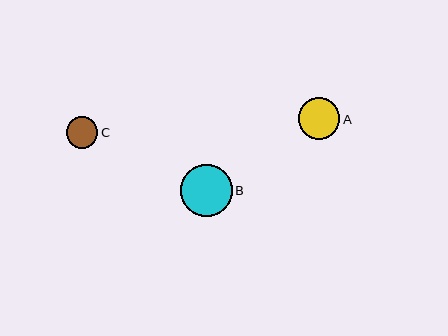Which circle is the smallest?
Circle C is the smallest with a size of approximately 32 pixels.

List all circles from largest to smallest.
From largest to smallest: B, A, C.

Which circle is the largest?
Circle B is the largest with a size of approximately 51 pixels.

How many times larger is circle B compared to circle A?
Circle B is approximately 1.2 times the size of circle A.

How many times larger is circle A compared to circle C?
Circle A is approximately 1.3 times the size of circle C.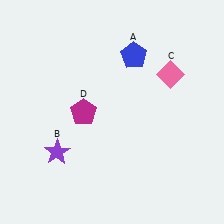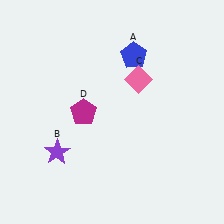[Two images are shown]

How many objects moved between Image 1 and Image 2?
1 object moved between the two images.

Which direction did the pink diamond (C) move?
The pink diamond (C) moved left.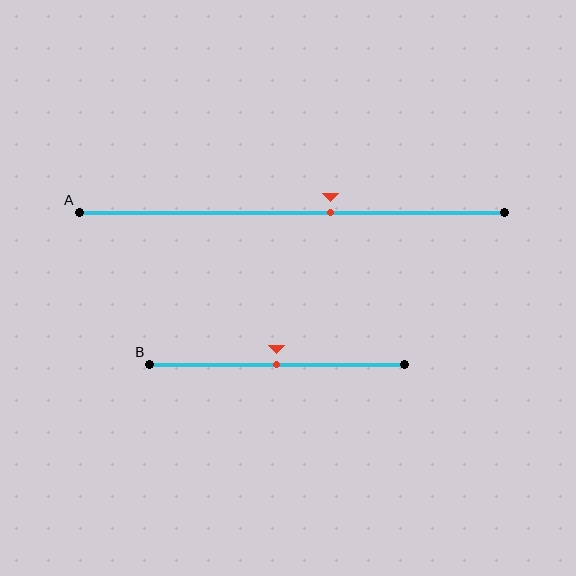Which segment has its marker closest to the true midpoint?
Segment B has its marker closest to the true midpoint.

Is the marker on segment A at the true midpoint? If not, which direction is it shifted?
No, the marker on segment A is shifted to the right by about 9% of the segment length.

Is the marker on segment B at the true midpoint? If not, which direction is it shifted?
Yes, the marker on segment B is at the true midpoint.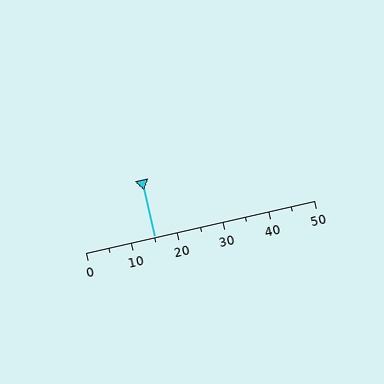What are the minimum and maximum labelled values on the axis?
The axis runs from 0 to 50.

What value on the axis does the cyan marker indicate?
The marker indicates approximately 15.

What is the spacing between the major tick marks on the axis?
The major ticks are spaced 10 apart.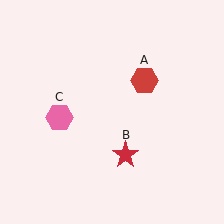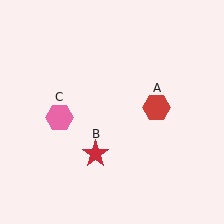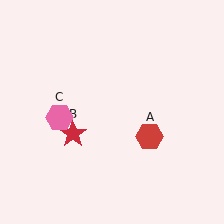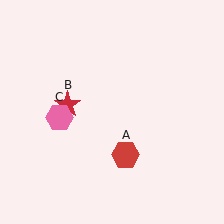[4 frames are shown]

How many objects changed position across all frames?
2 objects changed position: red hexagon (object A), red star (object B).